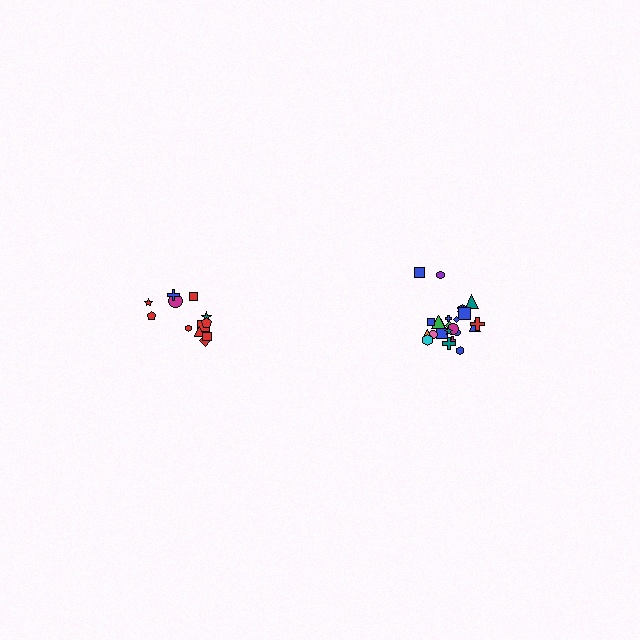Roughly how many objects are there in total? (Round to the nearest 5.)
Roughly 35 objects in total.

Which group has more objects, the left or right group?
The right group.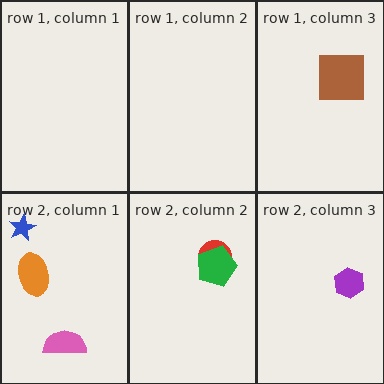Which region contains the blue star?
The row 2, column 1 region.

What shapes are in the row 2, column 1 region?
The pink semicircle, the blue star, the orange ellipse.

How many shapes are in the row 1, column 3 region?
1.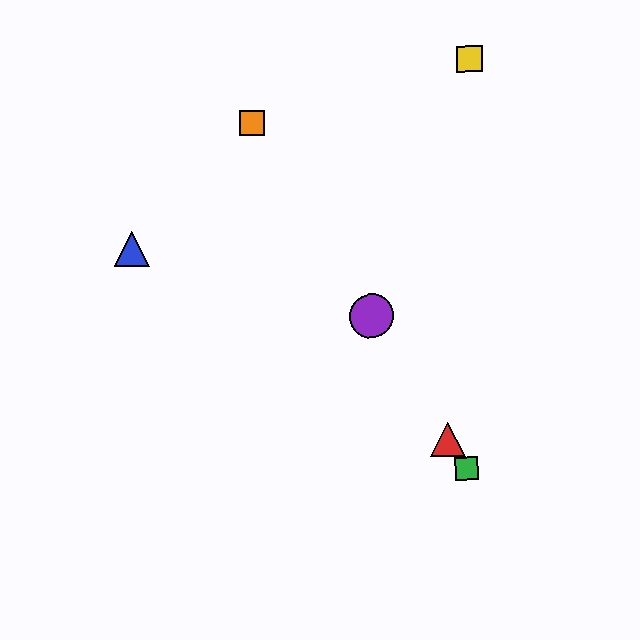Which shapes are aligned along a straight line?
The red triangle, the green square, the purple circle, the orange square are aligned along a straight line.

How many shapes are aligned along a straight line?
4 shapes (the red triangle, the green square, the purple circle, the orange square) are aligned along a straight line.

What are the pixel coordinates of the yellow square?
The yellow square is at (470, 59).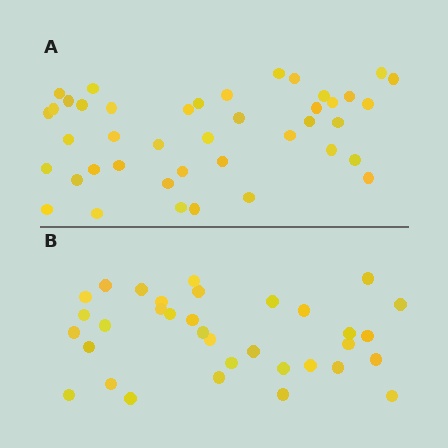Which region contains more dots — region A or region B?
Region A (the top region) has more dots.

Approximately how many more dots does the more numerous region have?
Region A has roughly 8 or so more dots than region B.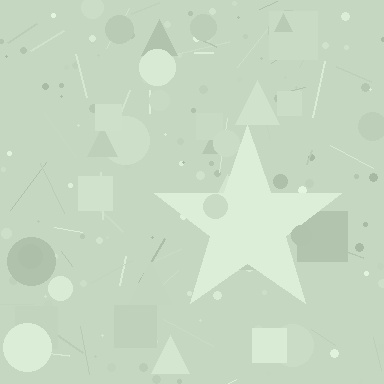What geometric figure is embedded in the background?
A star is embedded in the background.